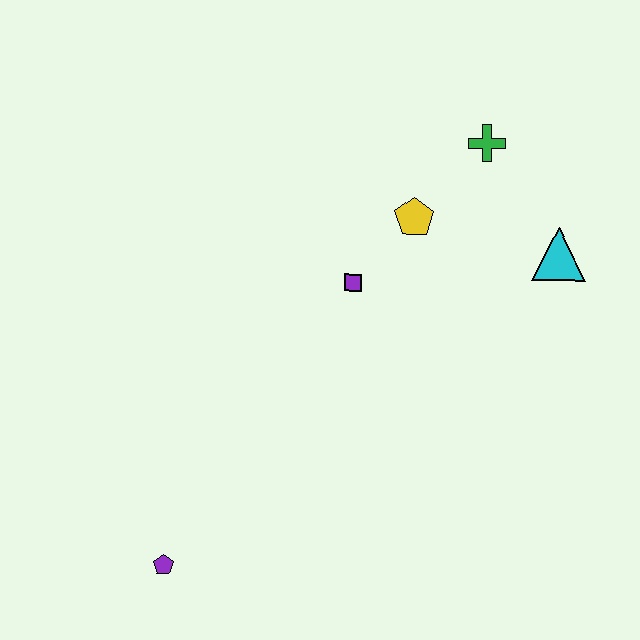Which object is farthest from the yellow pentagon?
The purple pentagon is farthest from the yellow pentagon.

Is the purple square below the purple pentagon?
No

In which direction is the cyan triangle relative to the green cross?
The cyan triangle is below the green cross.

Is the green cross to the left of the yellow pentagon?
No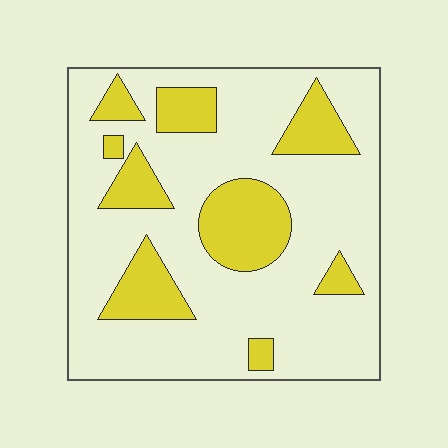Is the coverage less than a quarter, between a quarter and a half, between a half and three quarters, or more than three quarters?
Less than a quarter.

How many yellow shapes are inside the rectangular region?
9.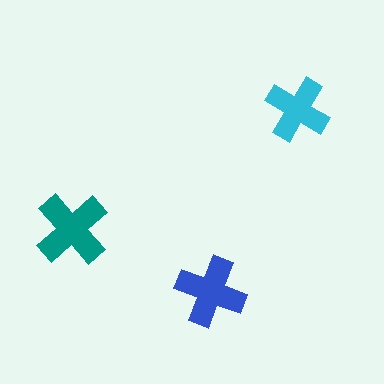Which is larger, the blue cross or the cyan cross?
The blue one.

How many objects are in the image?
There are 3 objects in the image.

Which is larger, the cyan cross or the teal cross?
The teal one.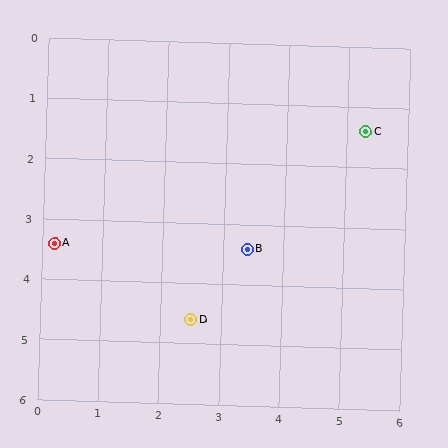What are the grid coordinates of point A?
Point A is at approximately (0.2, 3.4).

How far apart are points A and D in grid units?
Points A and D are about 2.6 grid units apart.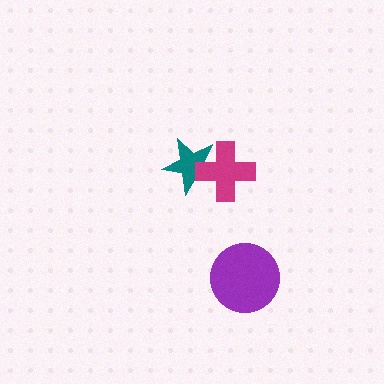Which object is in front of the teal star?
The magenta cross is in front of the teal star.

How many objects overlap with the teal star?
1 object overlaps with the teal star.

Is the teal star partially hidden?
Yes, it is partially covered by another shape.